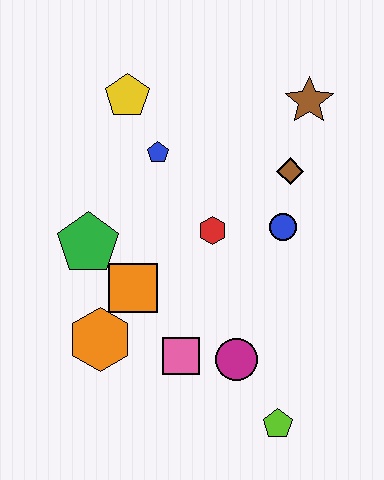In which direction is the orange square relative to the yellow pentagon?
The orange square is below the yellow pentagon.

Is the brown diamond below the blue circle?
No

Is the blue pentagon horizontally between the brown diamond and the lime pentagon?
No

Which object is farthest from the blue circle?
The orange hexagon is farthest from the blue circle.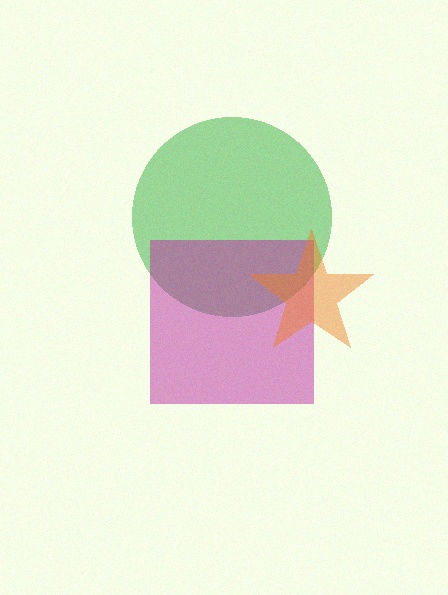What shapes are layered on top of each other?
The layered shapes are: a green circle, a magenta square, an orange star.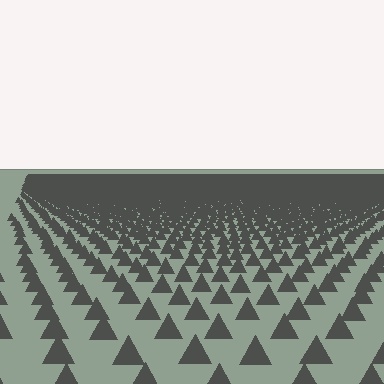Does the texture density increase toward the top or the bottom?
Density increases toward the top.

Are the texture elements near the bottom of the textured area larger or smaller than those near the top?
Larger. Near the bottom, elements are closer to the viewer and appear at a bigger on-screen size.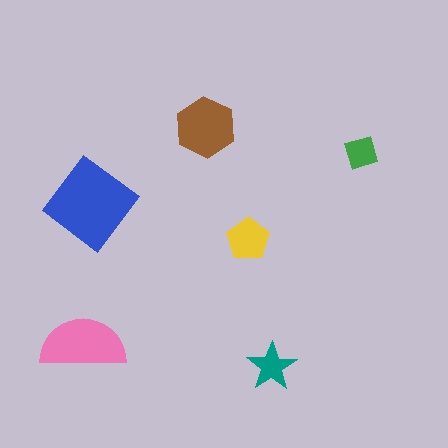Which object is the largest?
The blue diamond.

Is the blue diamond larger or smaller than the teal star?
Larger.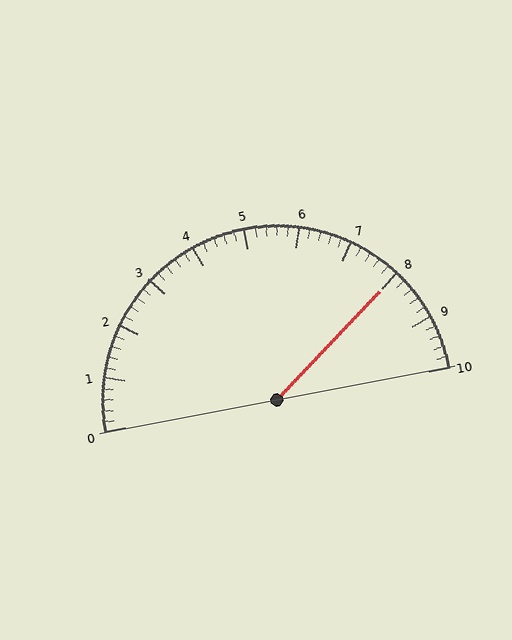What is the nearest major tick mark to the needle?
The nearest major tick mark is 8.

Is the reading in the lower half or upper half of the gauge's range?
The reading is in the upper half of the range (0 to 10).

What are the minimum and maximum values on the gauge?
The gauge ranges from 0 to 10.